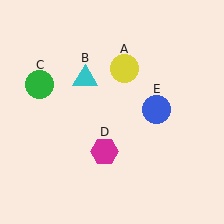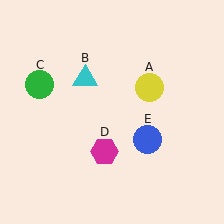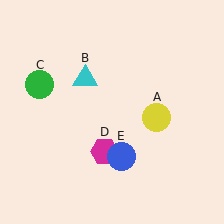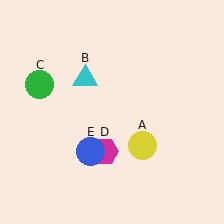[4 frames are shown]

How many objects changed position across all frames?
2 objects changed position: yellow circle (object A), blue circle (object E).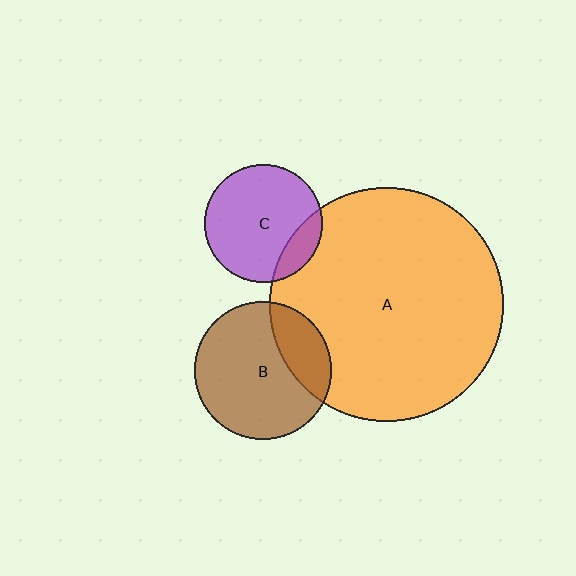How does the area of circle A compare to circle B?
Approximately 2.9 times.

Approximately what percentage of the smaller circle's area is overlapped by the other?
Approximately 15%.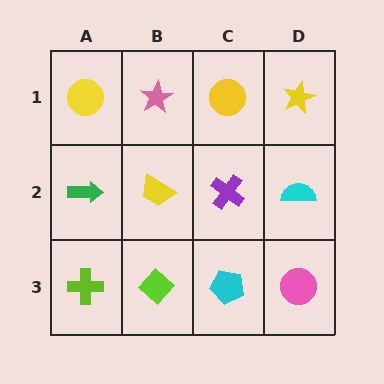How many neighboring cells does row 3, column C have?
3.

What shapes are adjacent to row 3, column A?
A green arrow (row 2, column A), a lime diamond (row 3, column B).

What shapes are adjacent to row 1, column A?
A green arrow (row 2, column A), a pink star (row 1, column B).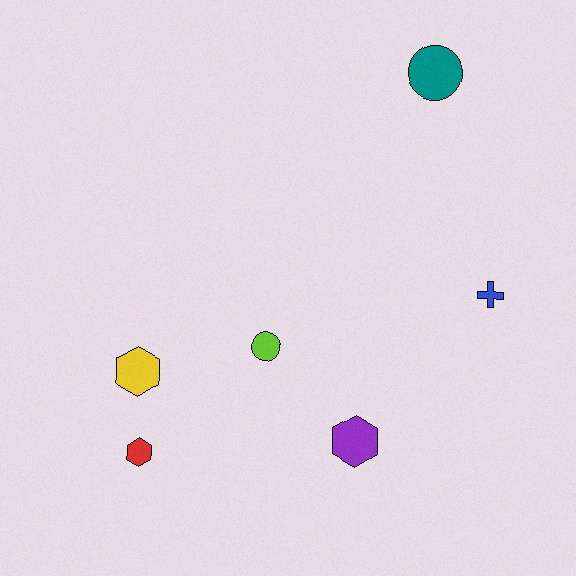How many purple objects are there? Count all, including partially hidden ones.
There is 1 purple object.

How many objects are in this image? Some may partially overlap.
There are 6 objects.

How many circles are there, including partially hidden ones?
There are 2 circles.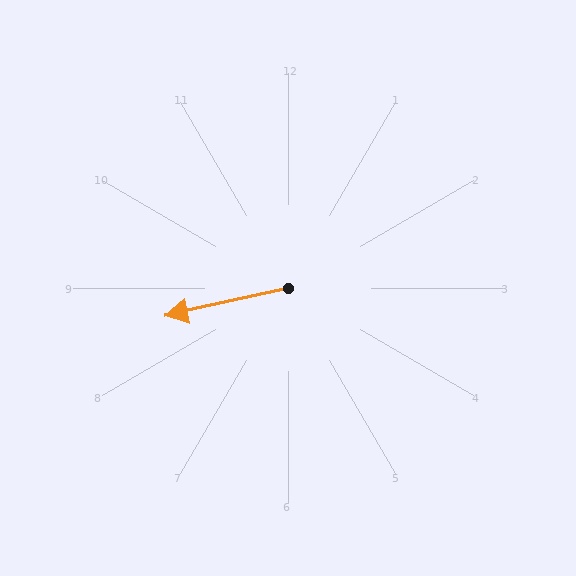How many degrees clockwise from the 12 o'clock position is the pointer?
Approximately 257 degrees.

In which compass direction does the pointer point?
West.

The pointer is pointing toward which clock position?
Roughly 9 o'clock.